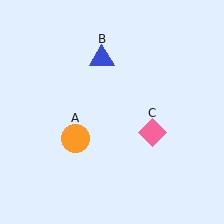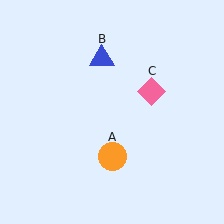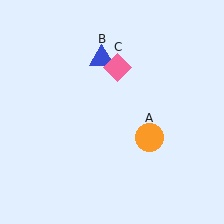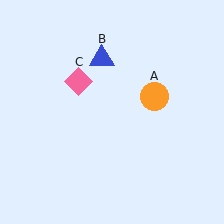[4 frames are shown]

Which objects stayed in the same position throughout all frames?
Blue triangle (object B) remained stationary.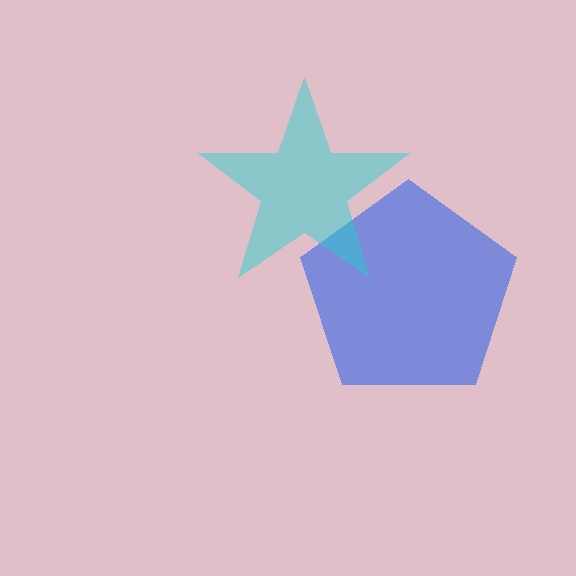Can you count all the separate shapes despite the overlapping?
Yes, there are 2 separate shapes.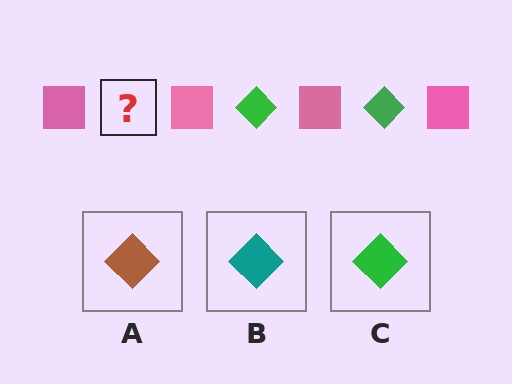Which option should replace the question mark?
Option C.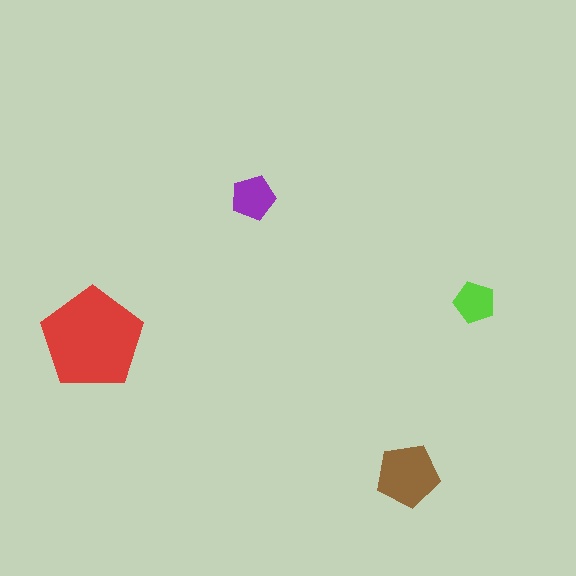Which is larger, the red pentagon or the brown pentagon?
The red one.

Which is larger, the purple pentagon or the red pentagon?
The red one.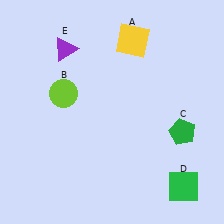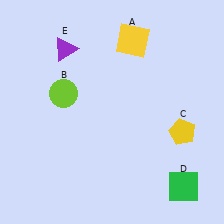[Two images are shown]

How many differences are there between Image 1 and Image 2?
There is 1 difference between the two images.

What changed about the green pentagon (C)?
In Image 1, C is green. In Image 2, it changed to yellow.